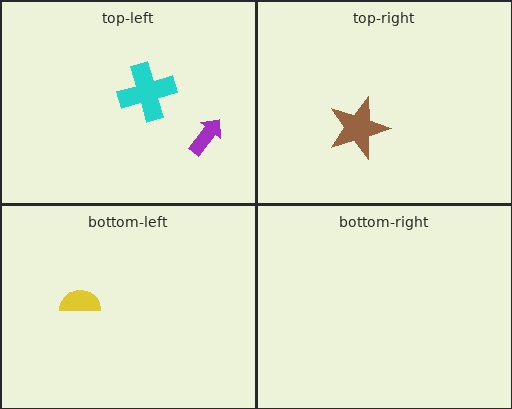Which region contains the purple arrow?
The top-left region.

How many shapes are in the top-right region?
1.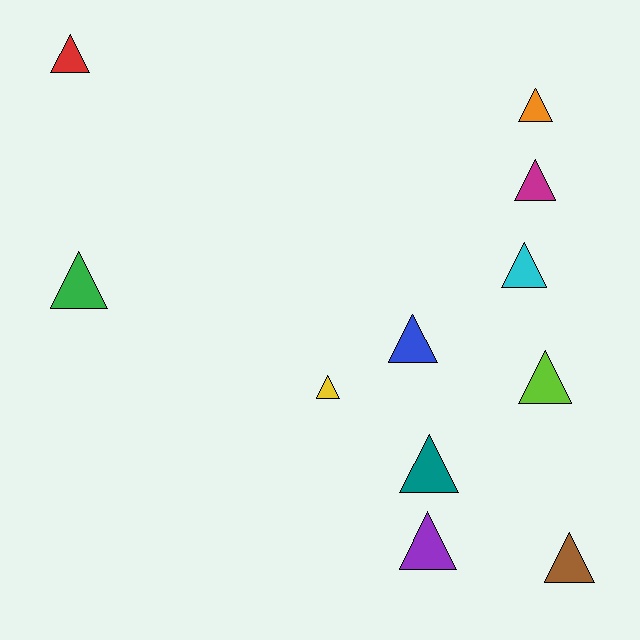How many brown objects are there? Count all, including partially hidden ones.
There is 1 brown object.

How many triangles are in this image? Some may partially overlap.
There are 11 triangles.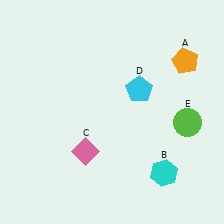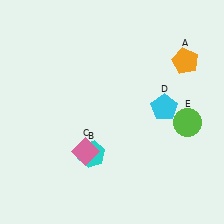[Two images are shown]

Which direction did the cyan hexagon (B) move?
The cyan hexagon (B) moved left.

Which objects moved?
The objects that moved are: the cyan hexagon (B), the cyan pentagon (D).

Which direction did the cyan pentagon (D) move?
The cyan pentagon (D) moved right.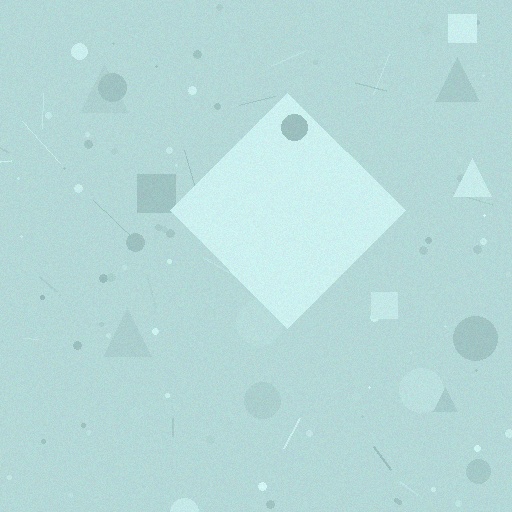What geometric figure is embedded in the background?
A diamond is embedded in the background.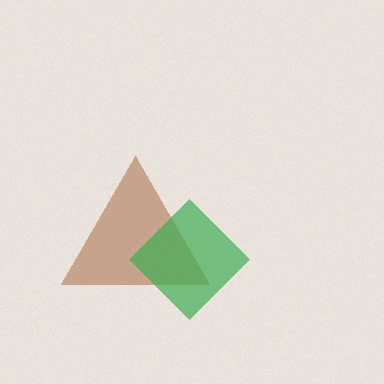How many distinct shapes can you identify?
There are 2 distinct shapes: a brown triangle, a green diamond.